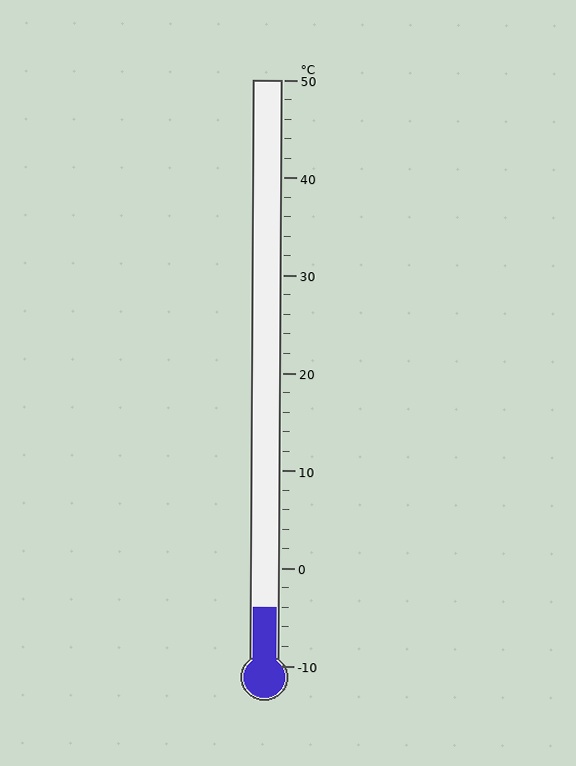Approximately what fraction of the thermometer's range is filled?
The thermometer is filled to approximately 10% of its range.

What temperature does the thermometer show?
The thermometer shows approximately -4°C.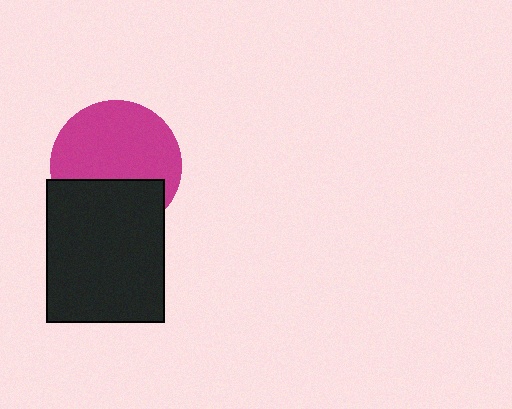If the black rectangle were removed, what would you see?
You would see the complete magenta circle.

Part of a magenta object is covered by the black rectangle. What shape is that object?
It is a circle.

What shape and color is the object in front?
The object in front is a black rectangle.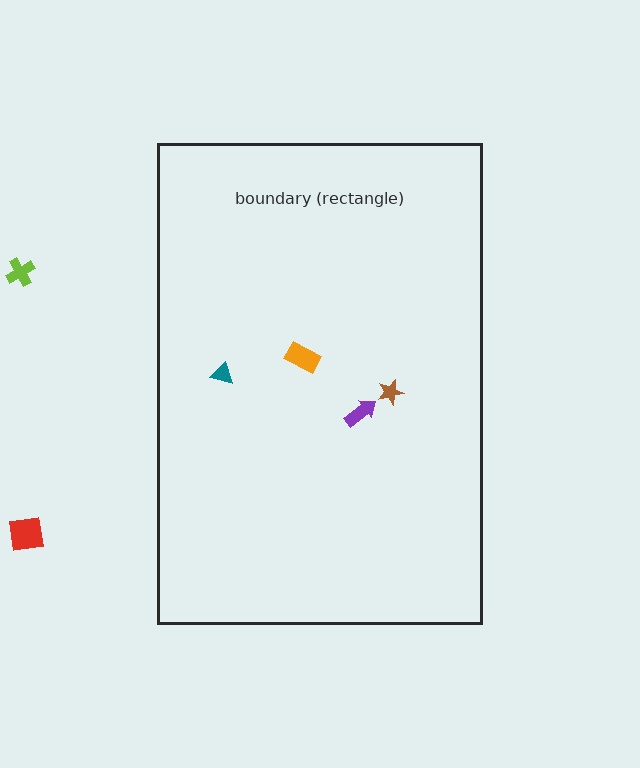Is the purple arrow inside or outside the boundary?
Inside.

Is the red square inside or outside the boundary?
Outside.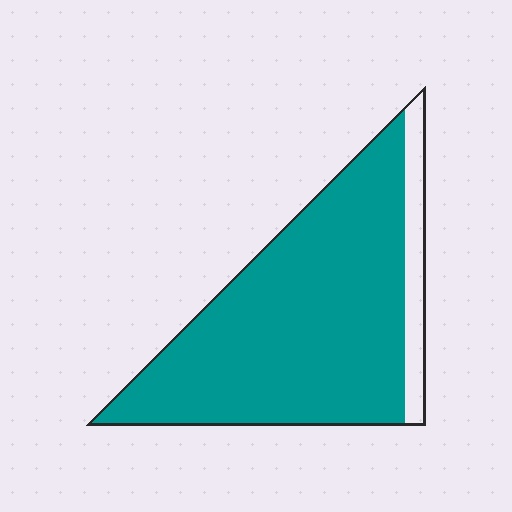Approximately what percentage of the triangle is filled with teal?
Approximately 90%.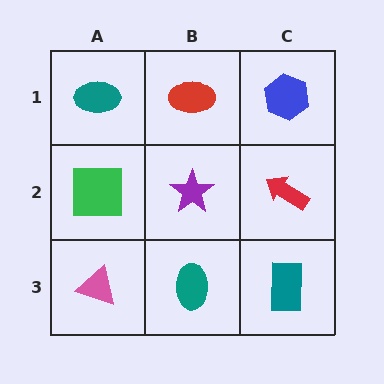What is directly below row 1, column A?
A green square.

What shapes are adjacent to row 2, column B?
A red ellipse (row 1, column B), a teal ellipse (row 3, column B), a green square (row 2, column A), a red arrow (row 2, column C).